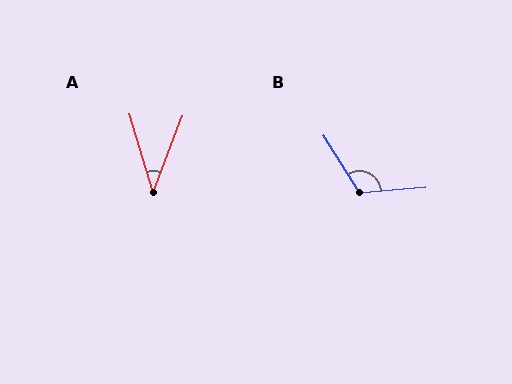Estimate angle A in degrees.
Approximately 38 degrees.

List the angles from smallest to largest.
A (38°), B (117°).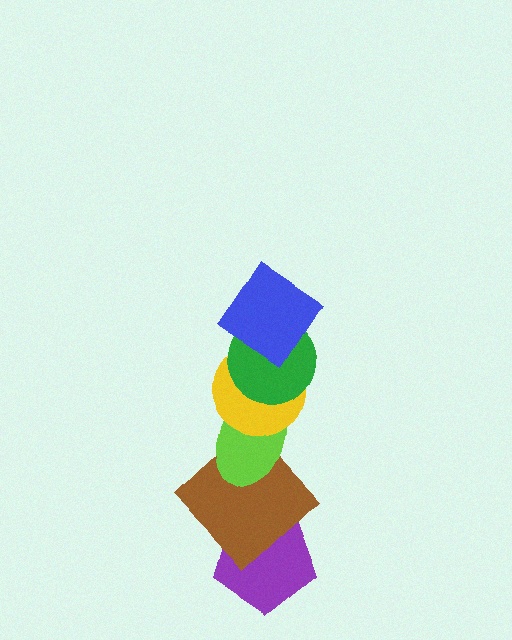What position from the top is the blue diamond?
The blue diamond is 1st from the top.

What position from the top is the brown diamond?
The brown diamond is 5th from the top.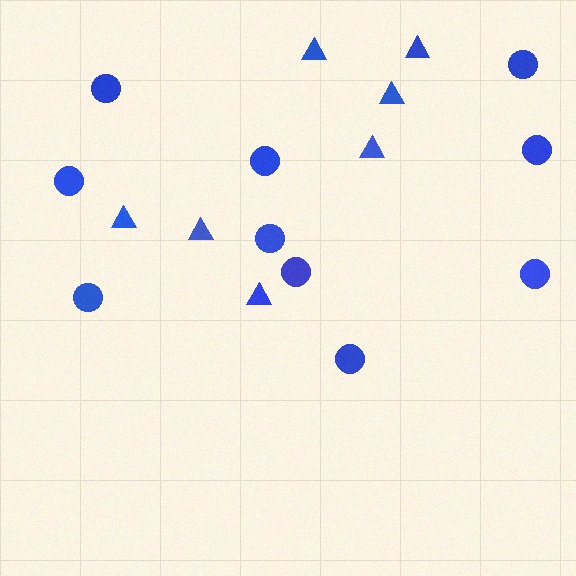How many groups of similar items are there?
There are 2 groups: one group of triangles (7) and one group of circles (10).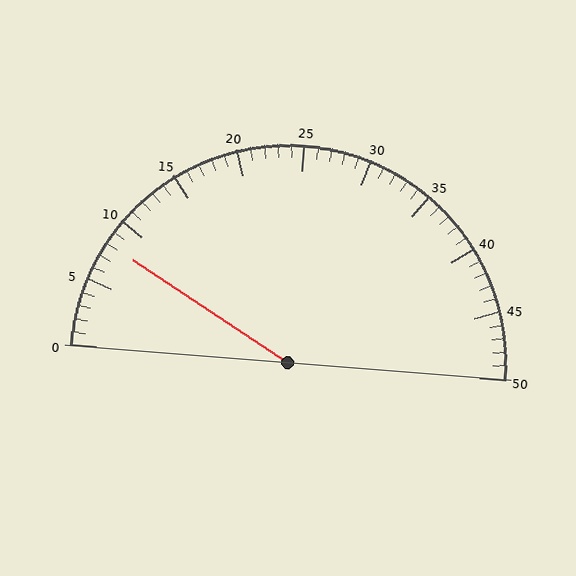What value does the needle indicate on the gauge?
The needle indicates approximately 8.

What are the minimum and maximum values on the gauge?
The gauge ranges from 0 to 50.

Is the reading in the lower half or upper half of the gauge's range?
The reading is in the lower half of the range (0 to 50).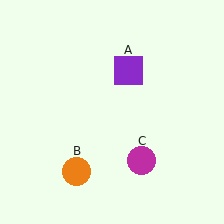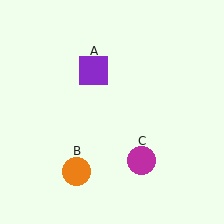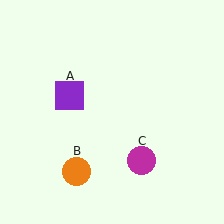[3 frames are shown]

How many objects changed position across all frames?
1 object changed position: purple square (object A).